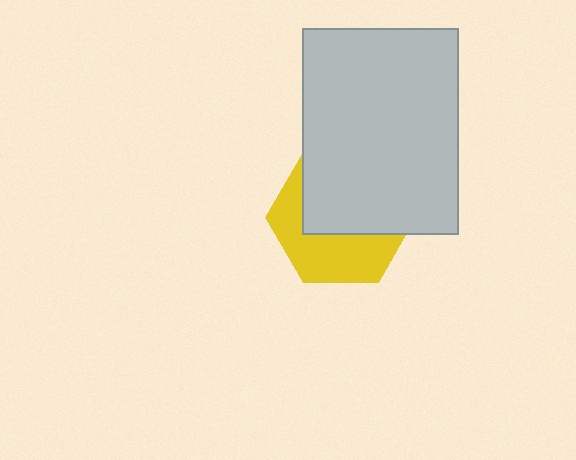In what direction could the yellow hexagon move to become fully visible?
The yellow hexagon could move down. That would shift it out from behind the light gray rectangle entirely.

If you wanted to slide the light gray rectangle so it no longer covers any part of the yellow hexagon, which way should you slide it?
Slide it up — that is the most direct way to separate the two shapes.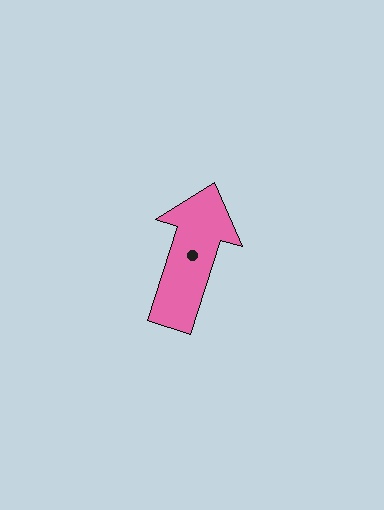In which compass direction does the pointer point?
North.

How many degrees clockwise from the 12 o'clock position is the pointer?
Approximately 17 degrees.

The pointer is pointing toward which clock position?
Roughly 1 o'clock.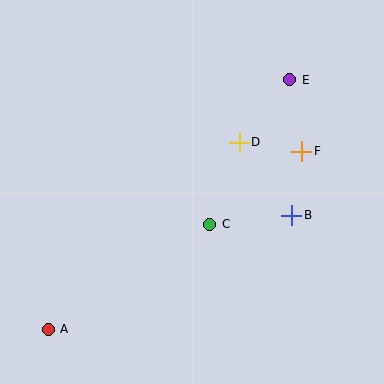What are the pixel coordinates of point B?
Point B is at (292, 215).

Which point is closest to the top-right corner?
Point E is closest to the top-right corner.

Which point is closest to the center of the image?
Point C at (210, 224) is closest to the center.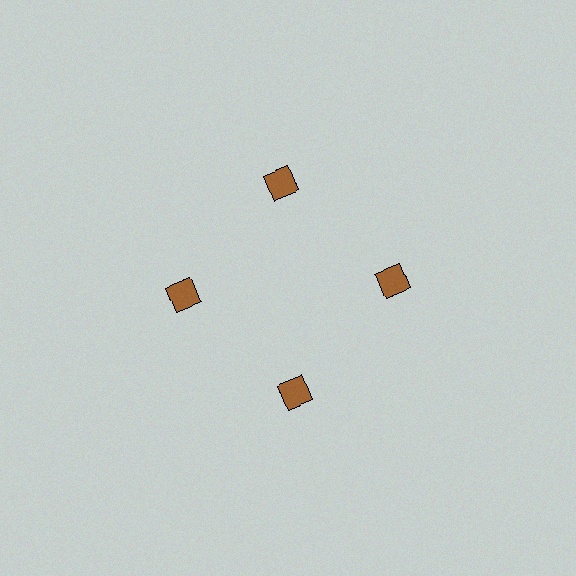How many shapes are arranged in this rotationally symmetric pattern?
There are 4 shapes, arranged in 4 groups of 1.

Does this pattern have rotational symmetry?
Yes, this pattern has 4-fold rotational symmetry. It looks the same after rotating 90 degrees around the center.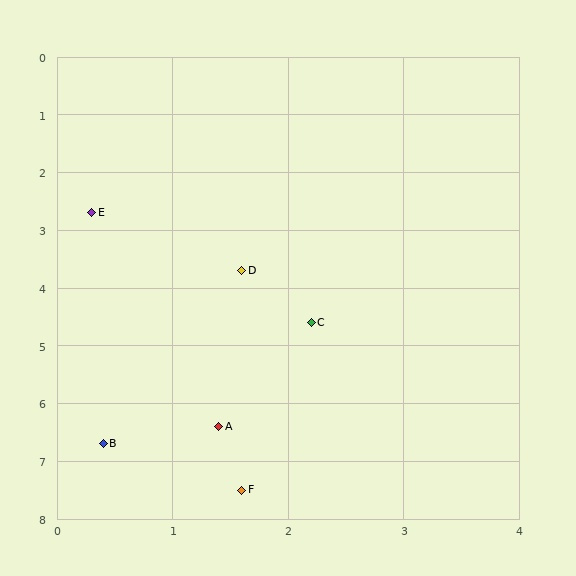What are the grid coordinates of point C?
Point C is at approximately (2.2, 4.6).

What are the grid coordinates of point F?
Point F is at approximately (1.6, 7.5).